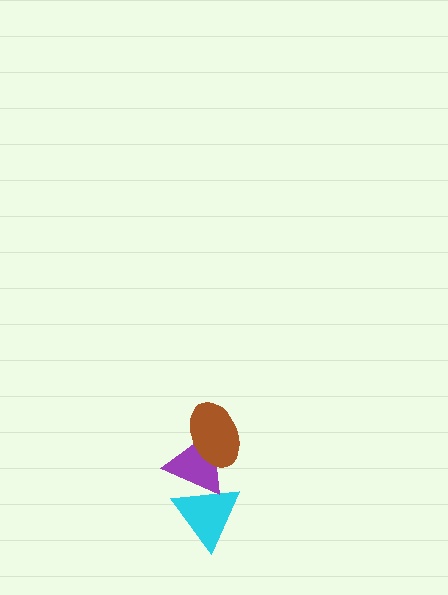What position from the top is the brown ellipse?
The brown ellipse is 1st from the top.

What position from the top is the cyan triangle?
The cyan triangle is 3rd from the top.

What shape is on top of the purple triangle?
The brown ellipse is on top of the purple triangle.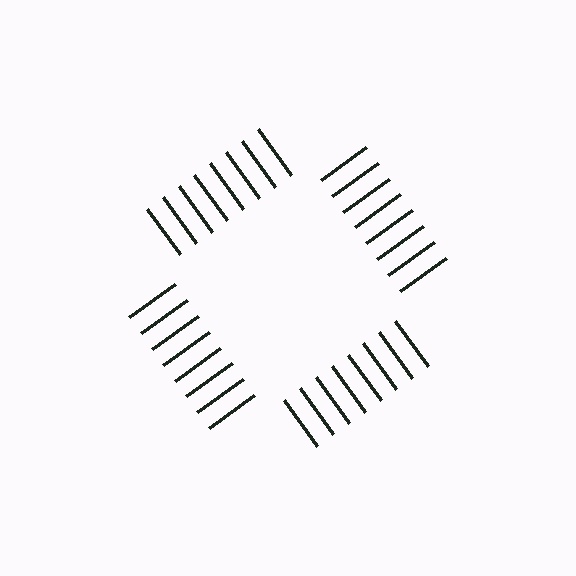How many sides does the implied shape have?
4 sides — the line-ends trace a square.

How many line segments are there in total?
32 — 8 along each of the 4 edges.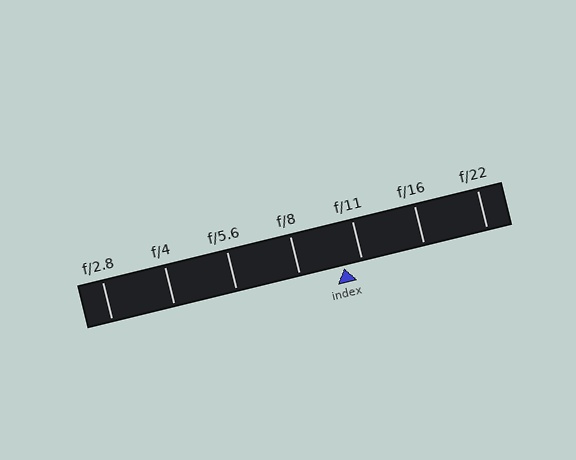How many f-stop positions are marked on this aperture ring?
There are 7 f-stop positions marked.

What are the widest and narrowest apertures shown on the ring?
The widest aperture shown is f/2.8 and the narrowest is f/22.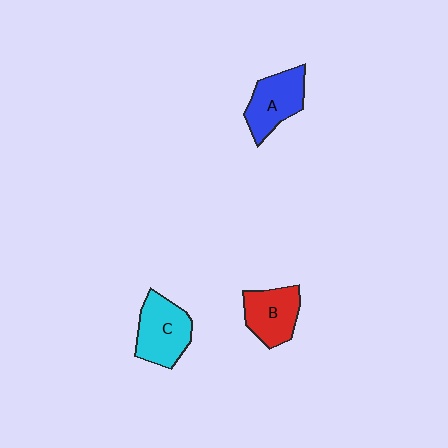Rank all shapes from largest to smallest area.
From largest to smallest: C (cyan), A (blue), B (red).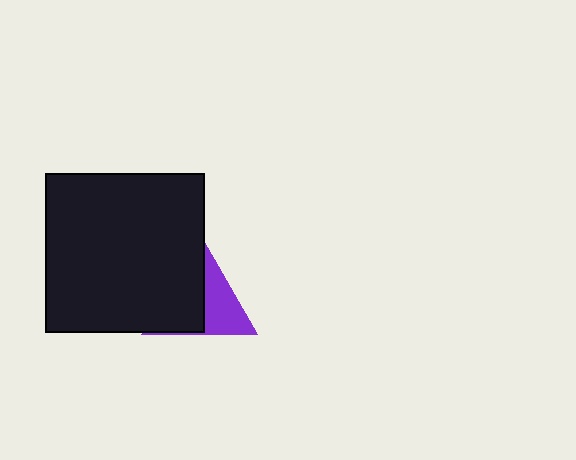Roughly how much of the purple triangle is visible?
A small part of it is visible (roughly 42%).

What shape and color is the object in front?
The object in front is a black square.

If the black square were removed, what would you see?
You would see the complete purple triangle.